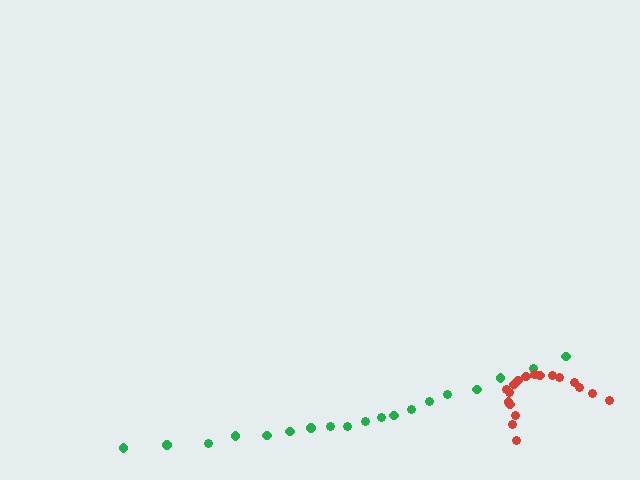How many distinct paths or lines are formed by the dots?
There are 2 distinct paths.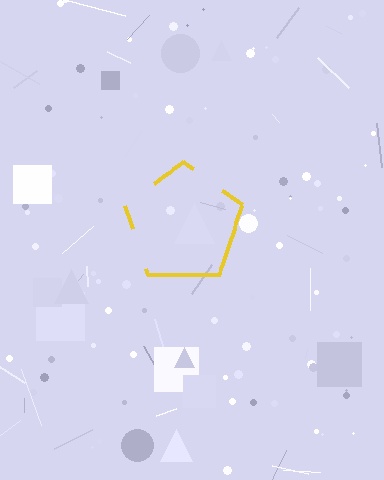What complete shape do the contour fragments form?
The contour fragments form a pentagon.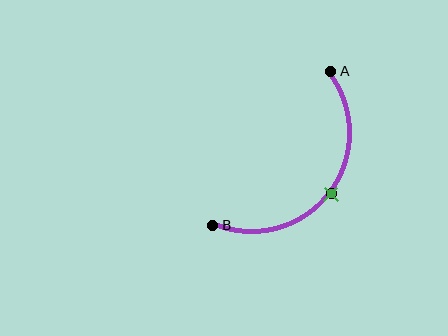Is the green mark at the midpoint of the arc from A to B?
Yes. The green mark lies on the arc at equal arc-length from both A and B — it is the arc midpoint.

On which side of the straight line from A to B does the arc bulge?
The arc bulges below and to the right of the straight line connecting A and B.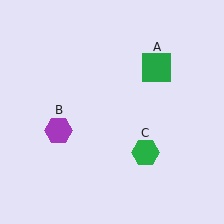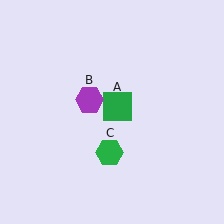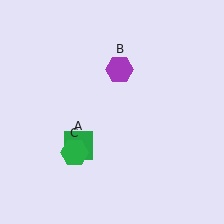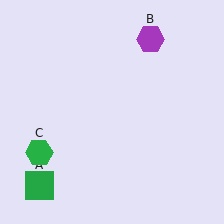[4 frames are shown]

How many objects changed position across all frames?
3 objects changed position: green square (object A), purple hexagon (object B), green hexagon (object C).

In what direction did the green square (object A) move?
The green square (object A) moved down and to the left.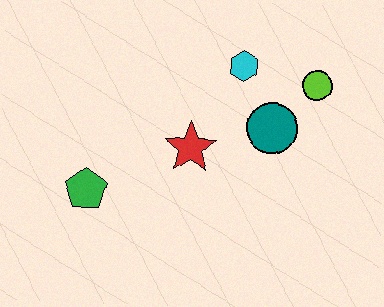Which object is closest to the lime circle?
The teal circle is closest to the lime circle.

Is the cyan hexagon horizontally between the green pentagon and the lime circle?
Yes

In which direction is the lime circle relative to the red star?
The lime circle is to the right of the red star.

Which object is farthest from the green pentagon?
The lime circle is farthest from the green pentagon.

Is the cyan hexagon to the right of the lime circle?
No